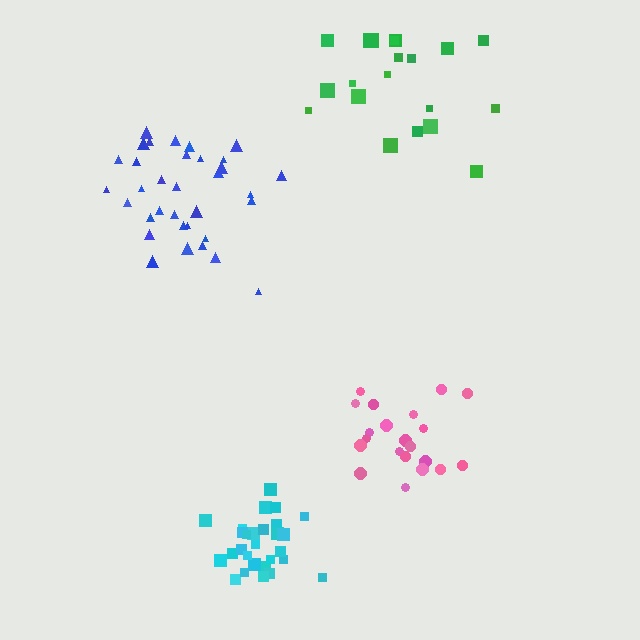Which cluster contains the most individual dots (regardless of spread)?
Blue (34).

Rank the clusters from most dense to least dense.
cyan, pink, blue, green.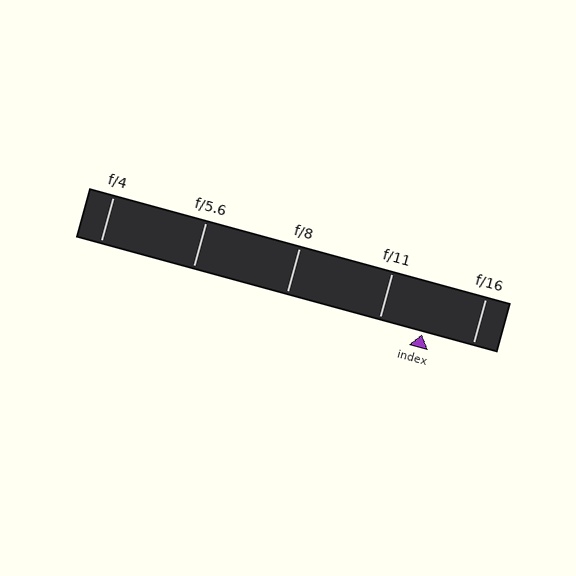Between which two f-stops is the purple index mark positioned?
The index mark is between f/11 and f/16.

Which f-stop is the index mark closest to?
The index mark is closest to f/11.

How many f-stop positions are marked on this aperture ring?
There are 5 f-stop positions marked.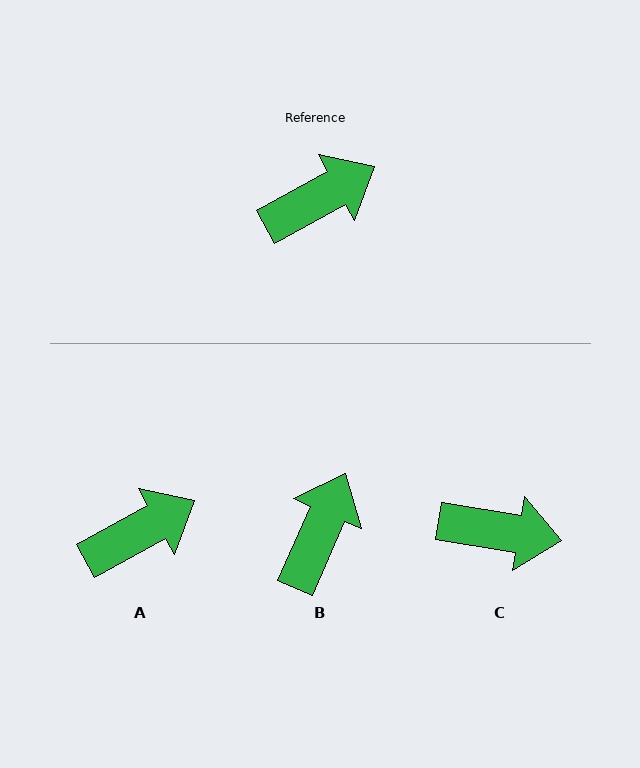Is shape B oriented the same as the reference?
No, it is off by about 38 degrees.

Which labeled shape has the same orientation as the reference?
A.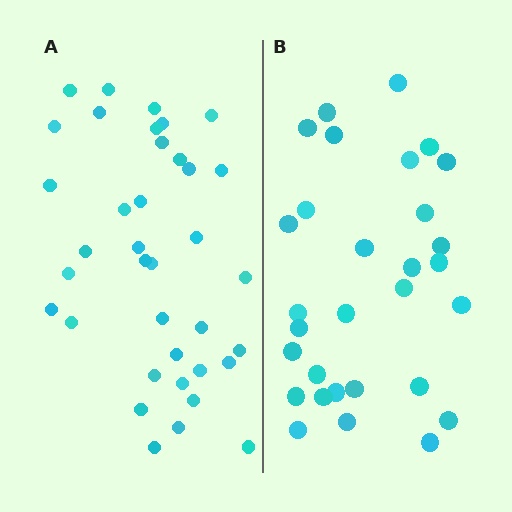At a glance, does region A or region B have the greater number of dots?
Region A (the left region) has more dots.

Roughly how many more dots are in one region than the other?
Region A has roughly 8 or so more dots than region B.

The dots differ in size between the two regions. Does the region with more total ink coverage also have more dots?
No. Region B has more total ink coverage because its dots are larger, but region A actually contains more individual dots. Total area can be misleading — the number of items is what matters here.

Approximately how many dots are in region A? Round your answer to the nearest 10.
About 40 dots. (The exact count is 37, which rounds to 40.)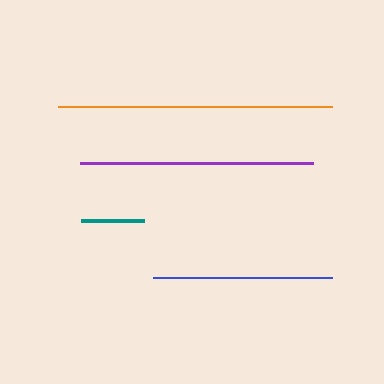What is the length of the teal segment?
The teal segment is approximately 63 pixels long.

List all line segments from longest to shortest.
From longest to shortest: orange, purple, blue, teal.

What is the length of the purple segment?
The purple segment is approximately 232 pixels long.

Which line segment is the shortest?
The teal line is the shortest at approximately 63 pixels.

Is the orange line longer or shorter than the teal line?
The orange line is longer than the teal line.